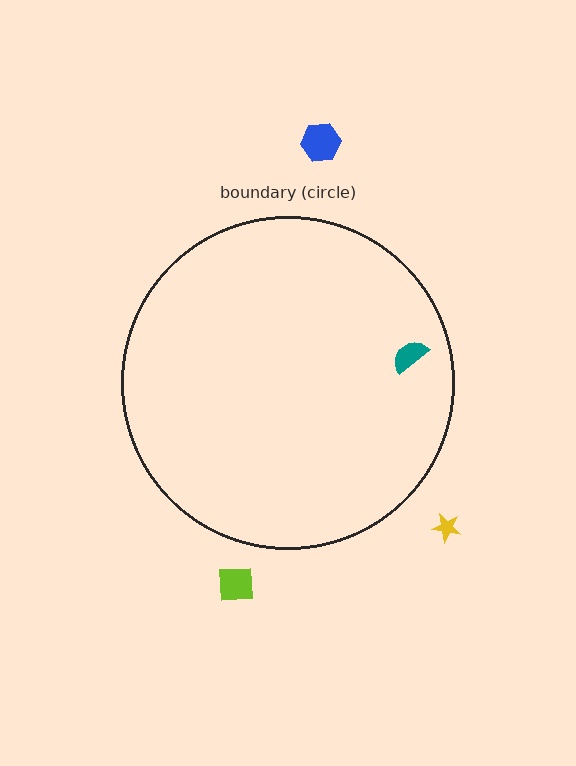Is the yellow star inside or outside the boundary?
Outside.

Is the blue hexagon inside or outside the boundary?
Outside.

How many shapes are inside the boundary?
1 inside, 3 outside.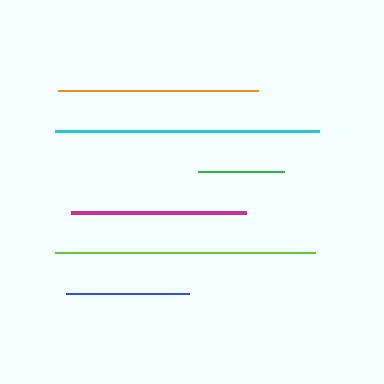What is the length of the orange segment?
The orange segment is approximately 199 pixels long.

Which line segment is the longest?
The cyan line is the longest at approximately 264 pixels.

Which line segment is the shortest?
The green line is the shortest at approximately 86 pixels.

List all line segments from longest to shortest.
From longest to shortest: cyan, lime, orange, magenta, blue, green.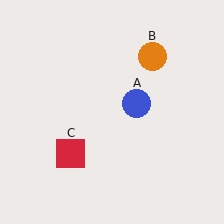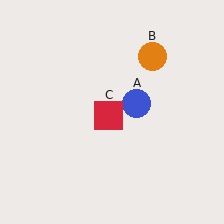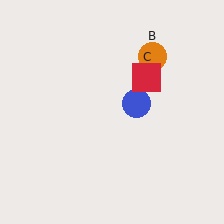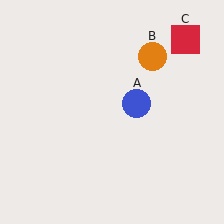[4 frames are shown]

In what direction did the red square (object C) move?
The red square (object C) moved up and to the right.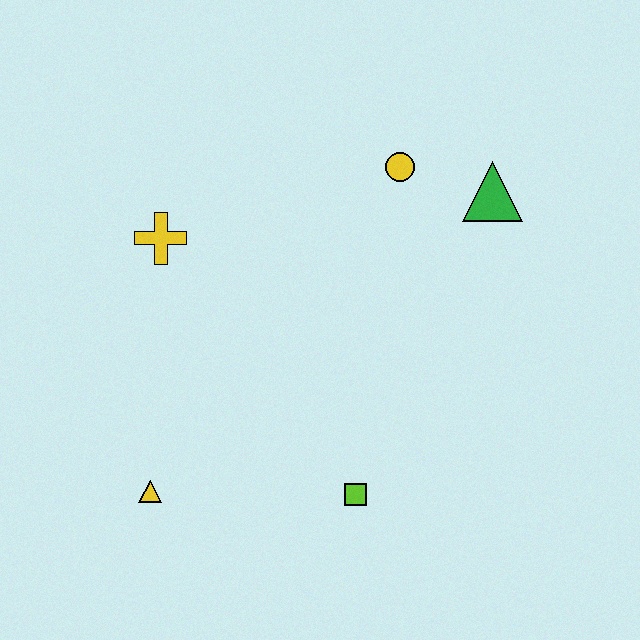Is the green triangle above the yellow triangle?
Yes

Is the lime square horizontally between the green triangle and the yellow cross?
Yes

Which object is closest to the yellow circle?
The green triangle is closest to the yellow circle.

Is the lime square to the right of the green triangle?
No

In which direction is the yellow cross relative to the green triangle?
The yellow cross is to the left of the green triangle.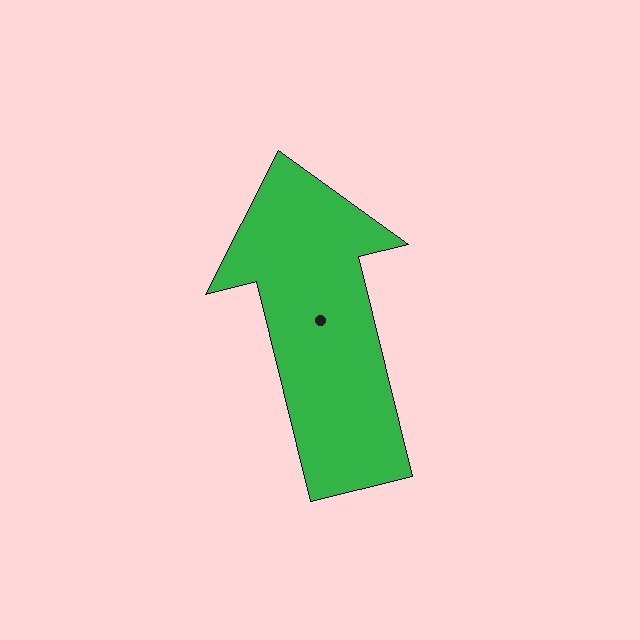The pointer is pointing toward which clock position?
Roughly 12 o'clock.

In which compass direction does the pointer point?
North.